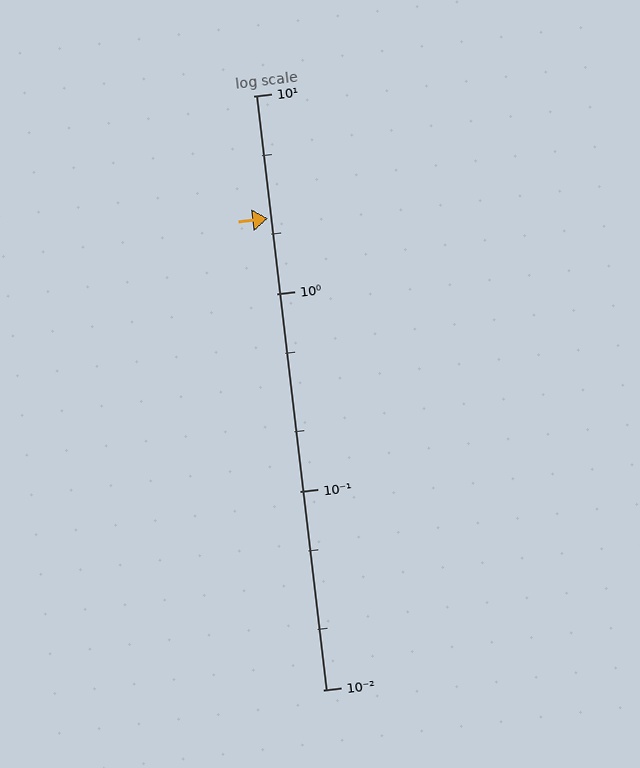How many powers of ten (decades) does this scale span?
The scale spans 3 decades, from 0.01 to 10.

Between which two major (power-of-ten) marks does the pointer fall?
The pointer is between 1 and 10.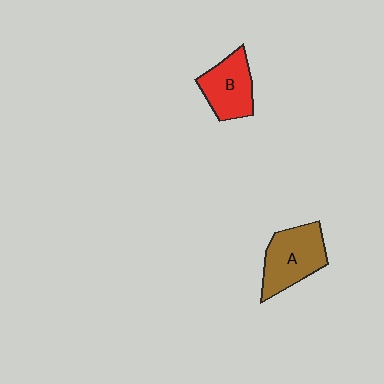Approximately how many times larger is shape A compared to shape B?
Approximately 1.2 times.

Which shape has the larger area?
Shape A (brown).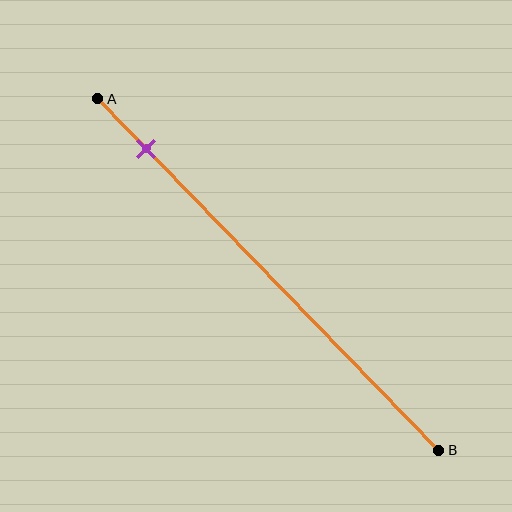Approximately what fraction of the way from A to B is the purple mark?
The purple mark is approximately 15% of the way from A to B.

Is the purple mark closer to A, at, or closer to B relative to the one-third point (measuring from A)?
The purple mark is closer to point A than the one-third point of segment AB.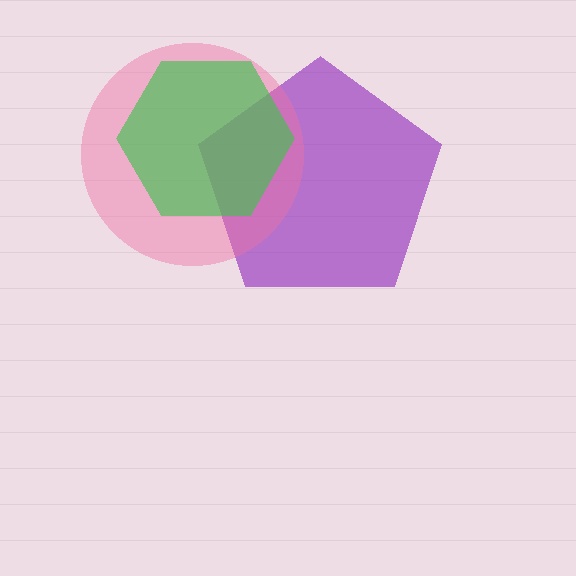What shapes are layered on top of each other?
The layered shapes are: a purple pentagon, a pink circle, a green hexagon.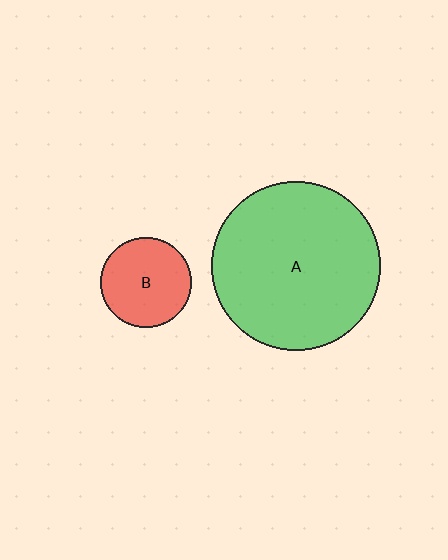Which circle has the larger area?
Circle A (green).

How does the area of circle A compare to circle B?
Approximately 3.5 times.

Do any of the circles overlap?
No, none of the circles overlap.